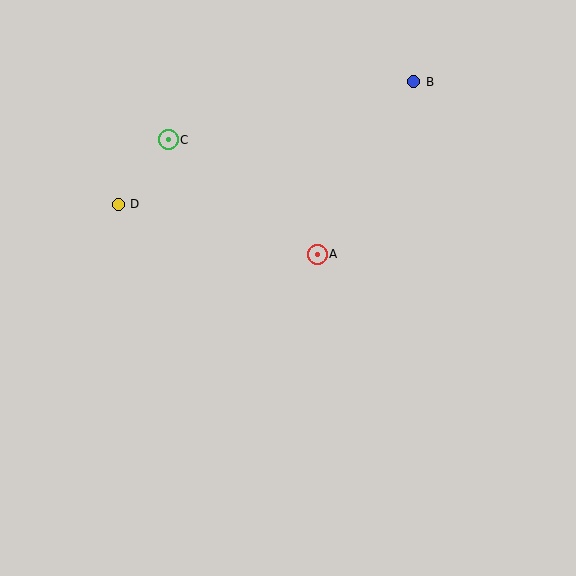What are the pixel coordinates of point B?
Point B is at (414, 82).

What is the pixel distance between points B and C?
The distance between B and C is 253 pixels.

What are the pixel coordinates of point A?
Point A is at (317, 254).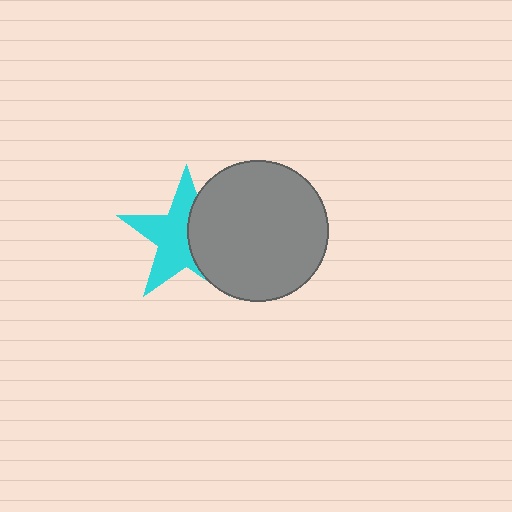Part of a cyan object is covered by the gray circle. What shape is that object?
It is a star.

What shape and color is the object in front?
The object in front is a gray circle.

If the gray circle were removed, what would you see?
You would see the complete cyan star.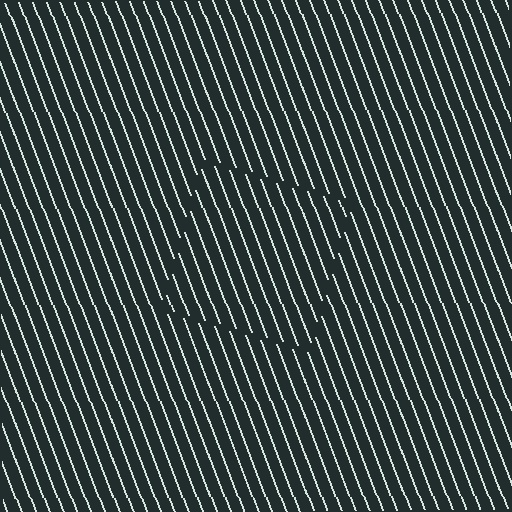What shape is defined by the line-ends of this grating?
An illusory square. The interior of the shape contains the same grating, shifted by half a period — the contour is defined by the phase discontinuity where line-ends from the inner and outer gratings abut.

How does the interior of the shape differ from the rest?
The interior of the shape contains the same grating, shifted by half a period — the contour is defined by the phase discontinuity where line-ends from the inner and outer gratings abut.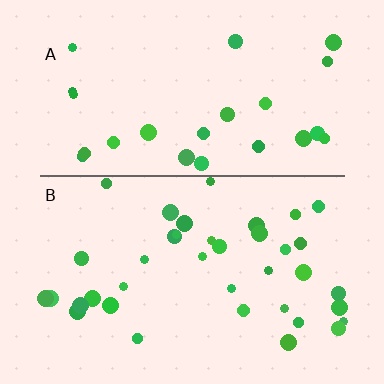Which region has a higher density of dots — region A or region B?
B (the bottom).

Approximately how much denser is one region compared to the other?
Approximately 1.5× — region B over region A.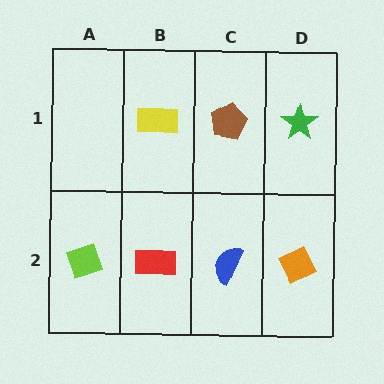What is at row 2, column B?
A red rectangle.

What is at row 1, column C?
A brown pentagon.